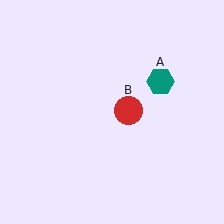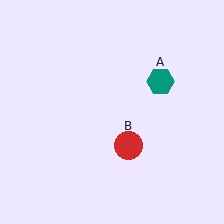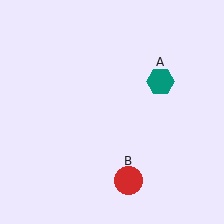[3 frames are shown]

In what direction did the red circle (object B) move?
The red circle (object B) moved down.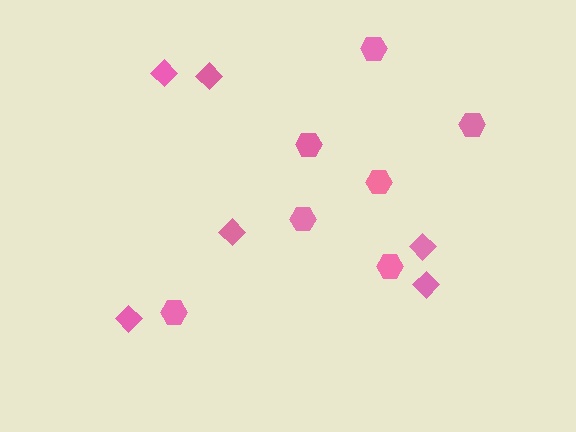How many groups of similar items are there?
There are 2 groups: one group of hexagons (7) and one group of diamonds (6).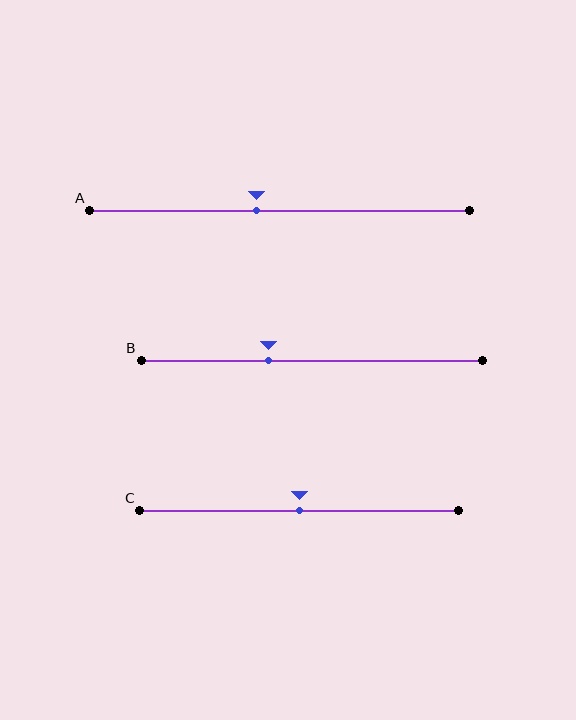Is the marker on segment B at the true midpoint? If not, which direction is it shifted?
No, the marker on segment B is shifted to the left by about 13% of the segment length.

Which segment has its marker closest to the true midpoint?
Segment C has its marker closest to the true midpoint.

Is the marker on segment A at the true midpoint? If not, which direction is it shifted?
No, the marker on segment A is shifted to the left by about 6% of the segment length.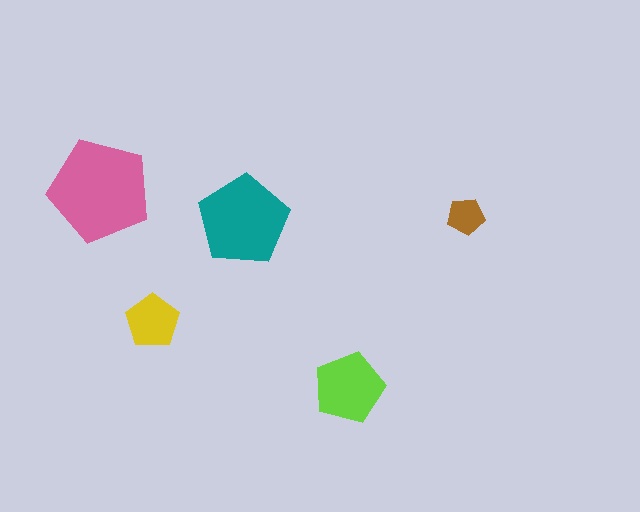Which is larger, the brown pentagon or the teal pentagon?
The teal one.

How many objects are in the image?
There are 5 objects in the image.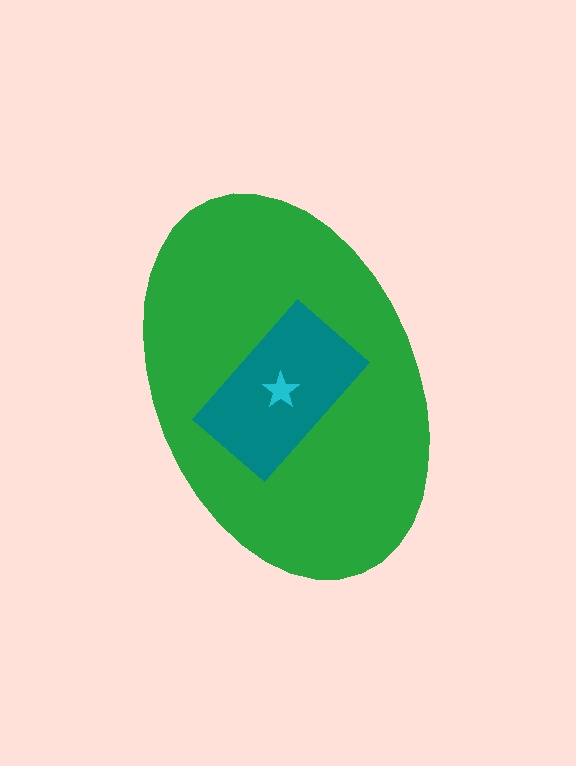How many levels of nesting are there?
3.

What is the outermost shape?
The green ellipse.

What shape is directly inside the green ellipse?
The teal rectangle.